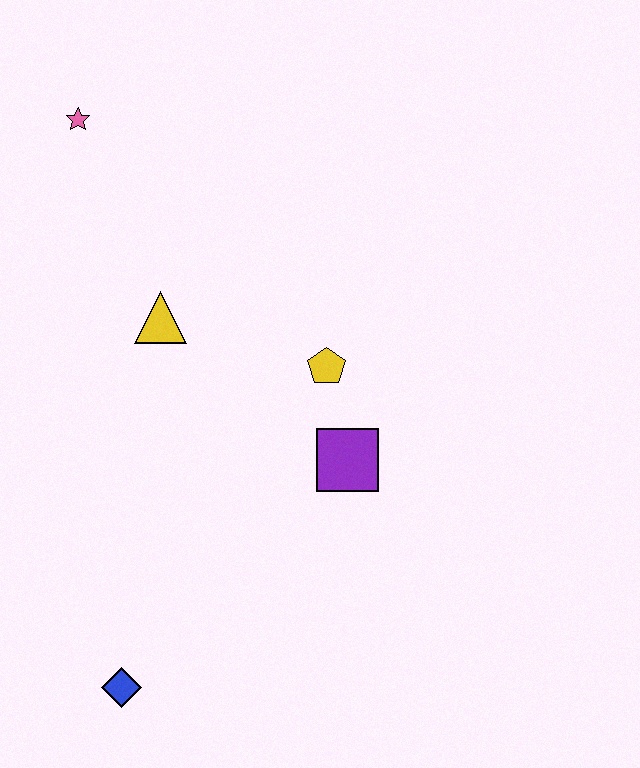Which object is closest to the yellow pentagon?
The purple square is closest to the yellow pentagon.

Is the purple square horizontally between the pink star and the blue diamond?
No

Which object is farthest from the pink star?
The blue diamond is farthest from the pink star.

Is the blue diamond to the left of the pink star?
No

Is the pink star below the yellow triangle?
No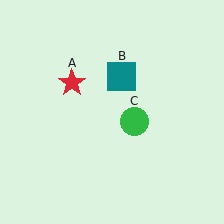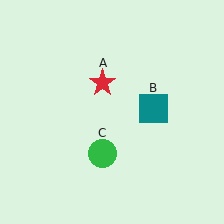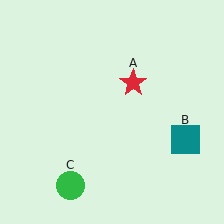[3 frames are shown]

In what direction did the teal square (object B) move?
The teal square (object B) moved down and to the right.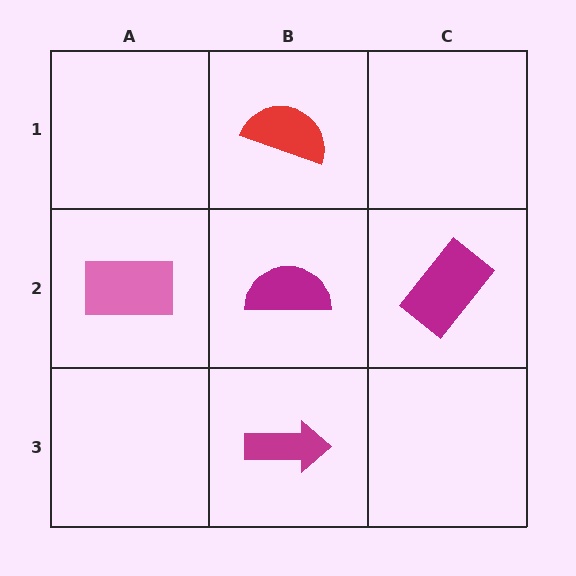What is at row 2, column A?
A pink rectangle.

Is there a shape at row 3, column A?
No, that cell is empty.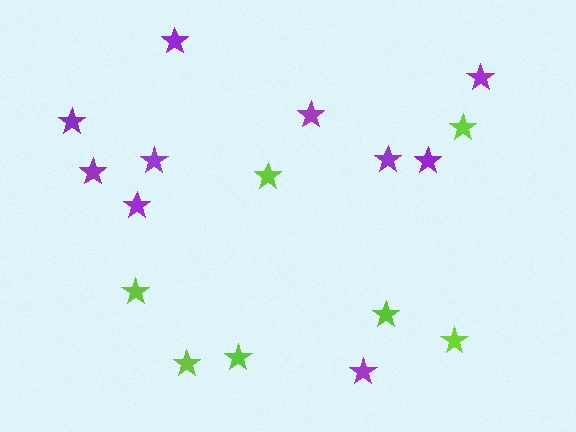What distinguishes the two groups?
There are 2 groups: one group of lime stars (7) and one group of purple stars (10).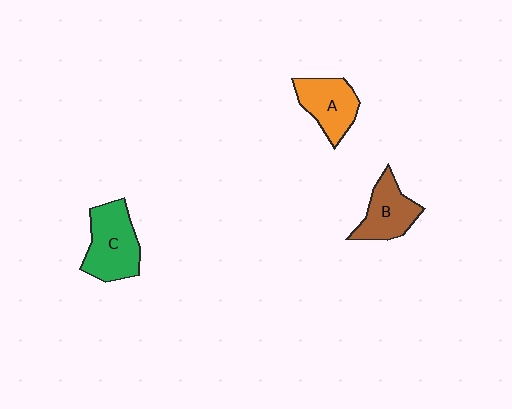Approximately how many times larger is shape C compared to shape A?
Approximately 1.3 times.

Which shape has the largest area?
Shape C (green).